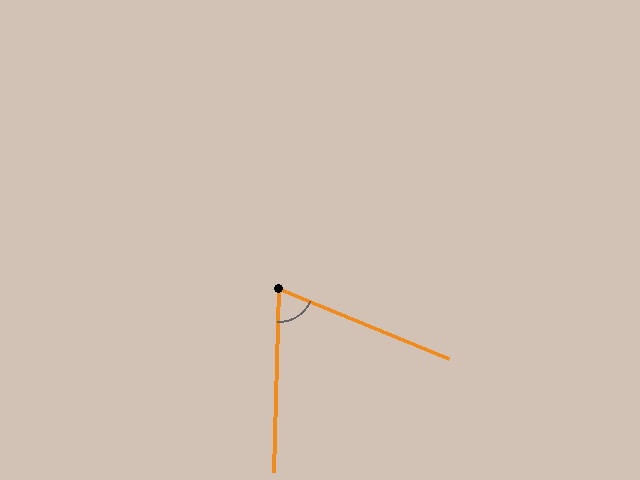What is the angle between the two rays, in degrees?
Approximately 69 degrees.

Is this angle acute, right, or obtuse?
It is acute.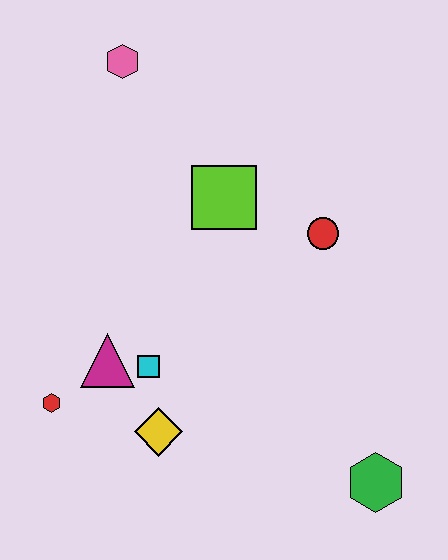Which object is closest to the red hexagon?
The magenta triangle is closest to the red hexagon.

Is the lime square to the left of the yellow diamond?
No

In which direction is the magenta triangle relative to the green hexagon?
The magenta triangle is to the left of the green hexagon.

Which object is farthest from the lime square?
The green hexagon is farthest from the lime square.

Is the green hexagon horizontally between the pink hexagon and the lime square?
No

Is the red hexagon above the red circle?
No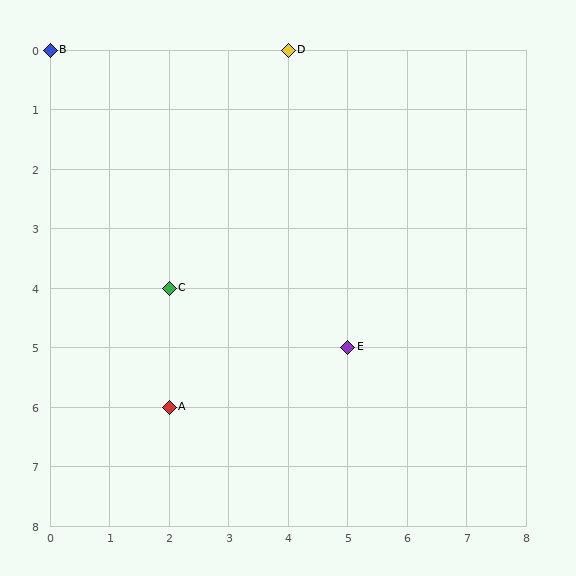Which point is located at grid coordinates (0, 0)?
Point B is at (0, 0).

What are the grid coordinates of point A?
Point A is at grid coordinates (2, 6).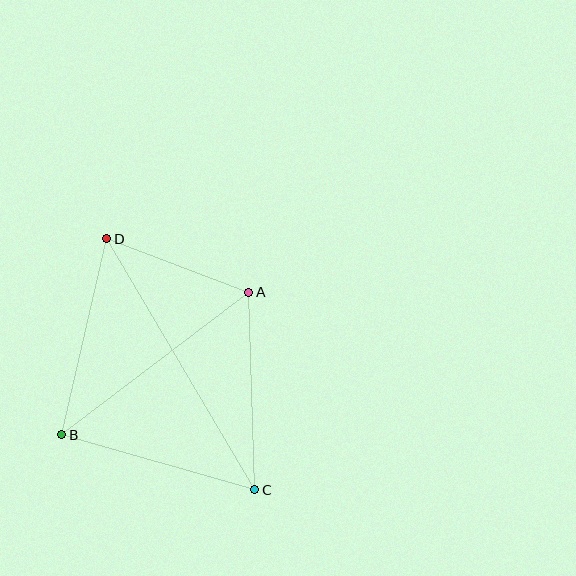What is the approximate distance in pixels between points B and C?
The distance between B and C is approximately 201 pixels.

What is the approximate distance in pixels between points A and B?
The distance between A and B is approximately 235 pixels.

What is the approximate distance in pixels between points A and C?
The distance between A and C is approximately 198 pixels.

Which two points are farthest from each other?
Points C and D are farthest from each other.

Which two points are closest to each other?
Points A and D are closest to each other.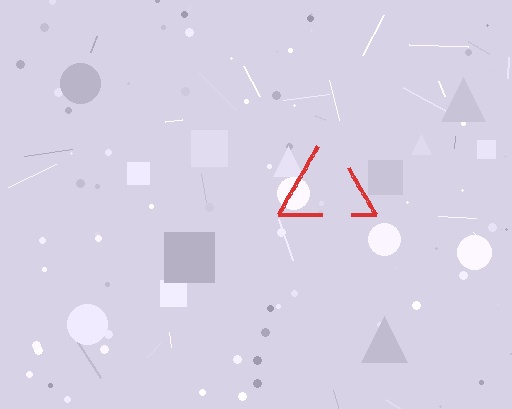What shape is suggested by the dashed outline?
The dashed outline suggests a triangle.